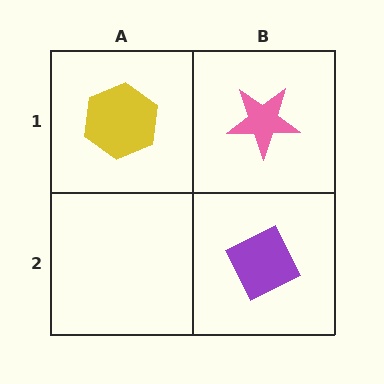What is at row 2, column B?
A purple diamond.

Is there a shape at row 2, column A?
No, that cell is empty.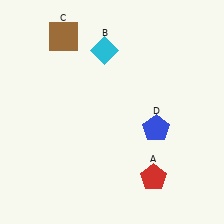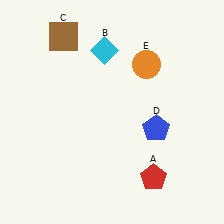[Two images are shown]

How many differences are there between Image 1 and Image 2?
There is 1 difference between the two images.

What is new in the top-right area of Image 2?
An orange circle (E) was added in the top-right area of Image 2.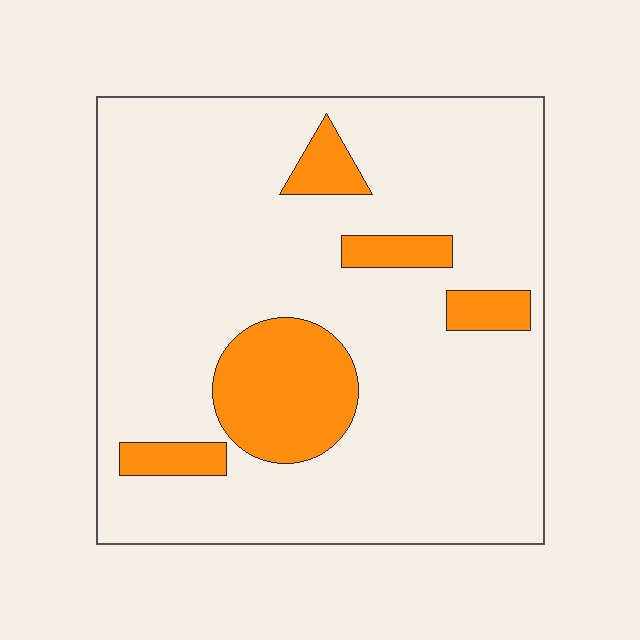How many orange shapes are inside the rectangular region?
5.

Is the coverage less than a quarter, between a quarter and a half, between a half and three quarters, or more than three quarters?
Less than a quarter.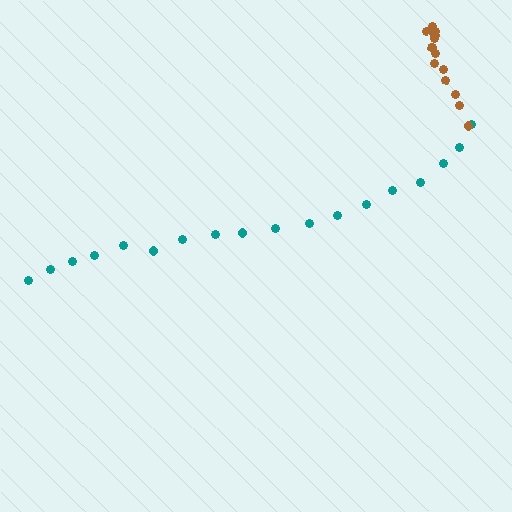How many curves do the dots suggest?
There are 2 distinct paths.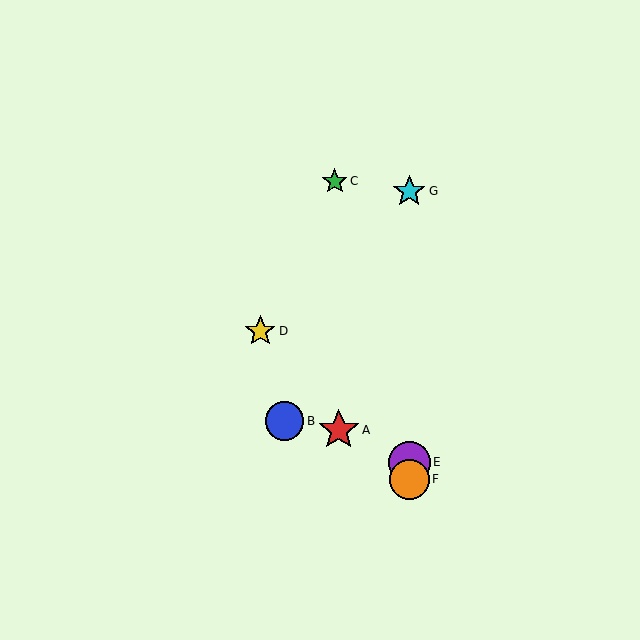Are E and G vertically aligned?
Yes, both are at x≈409.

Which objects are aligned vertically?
Objects E, F, G are aligned vertically.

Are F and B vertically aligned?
No, F is at x≈409 and B is at x≈284.